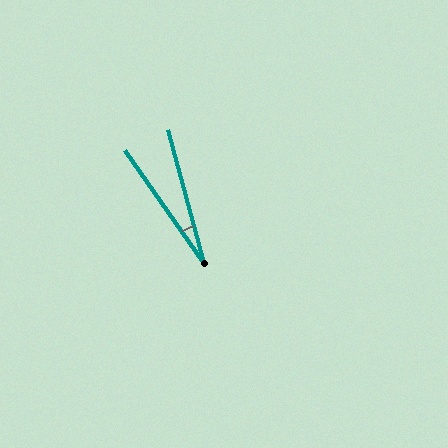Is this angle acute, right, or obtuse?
It is acute.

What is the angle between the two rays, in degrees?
Approximately 20 degrees.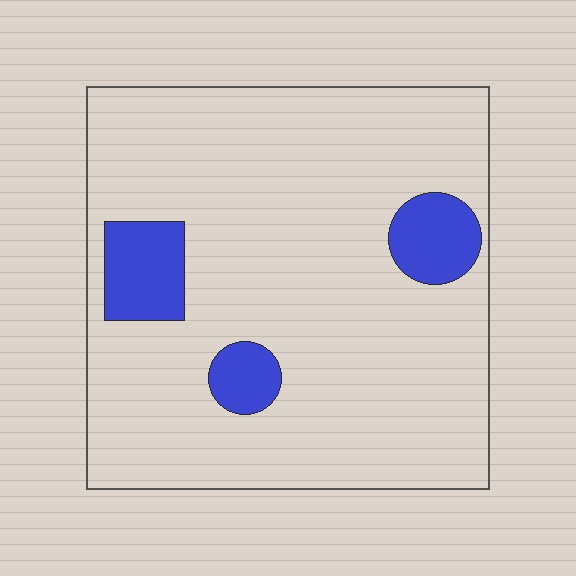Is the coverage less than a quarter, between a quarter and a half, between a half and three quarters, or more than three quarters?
Less than a quarter.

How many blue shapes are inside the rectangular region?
3.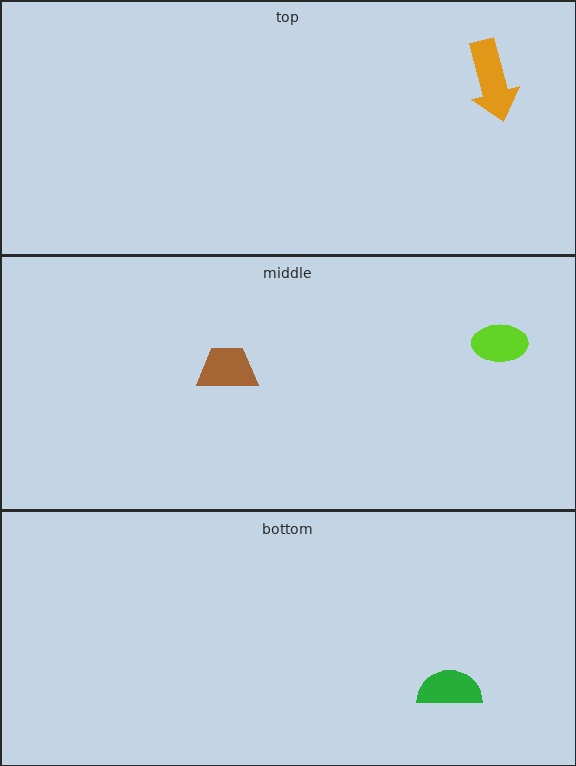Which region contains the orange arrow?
The top region.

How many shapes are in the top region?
1.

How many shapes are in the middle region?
2.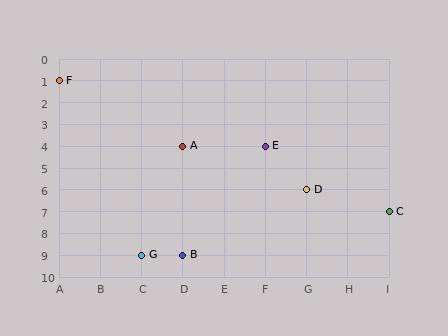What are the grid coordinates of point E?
Point E is at grid coordinates (F, 4).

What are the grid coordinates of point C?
Point C is at grid coordinates (I, 7).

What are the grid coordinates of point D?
Point D is at grid coordinates (G, 6).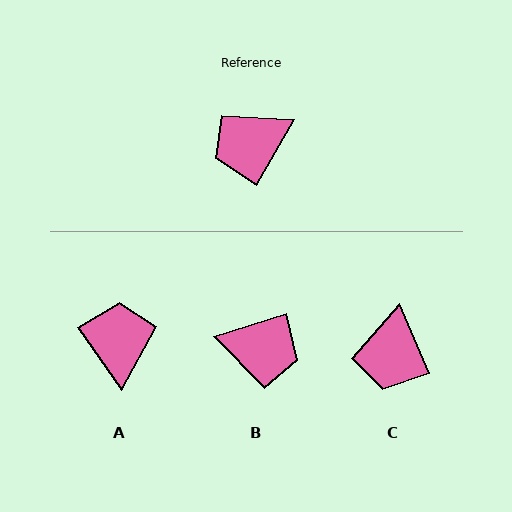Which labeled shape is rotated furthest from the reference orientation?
B, about 137 degrees away.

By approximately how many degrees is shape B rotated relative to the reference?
Approximately 137 degrees counter-clockwise.